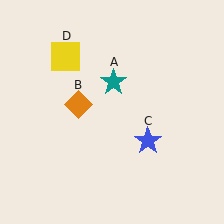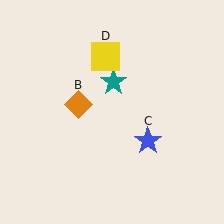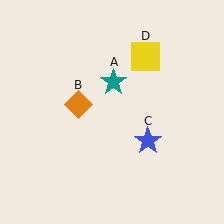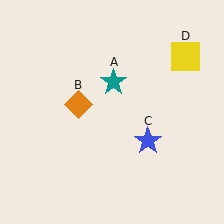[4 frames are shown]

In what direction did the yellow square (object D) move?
The yellow square (object D) moved right.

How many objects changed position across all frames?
1 object changed position: yellow square (object D).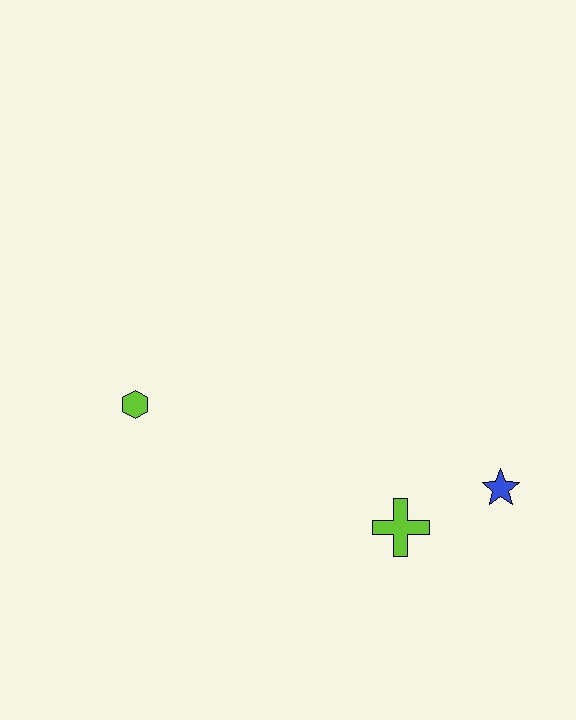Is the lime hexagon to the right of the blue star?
No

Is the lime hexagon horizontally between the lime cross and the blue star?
No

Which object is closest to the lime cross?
The blue star is closest to the lime cross.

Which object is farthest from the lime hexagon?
The blue star is farthest from the lime hexagon.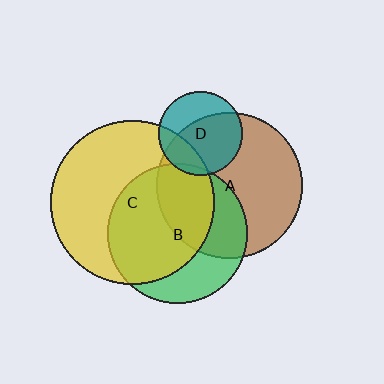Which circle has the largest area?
Circle C (yellow).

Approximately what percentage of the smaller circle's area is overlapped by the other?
Approximately 30%.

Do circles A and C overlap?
Yes.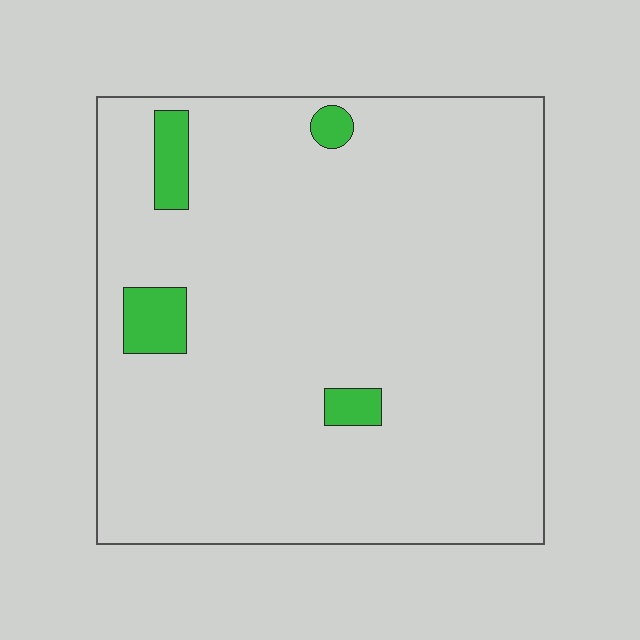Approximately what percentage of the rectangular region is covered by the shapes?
Approximately 5%.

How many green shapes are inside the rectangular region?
4.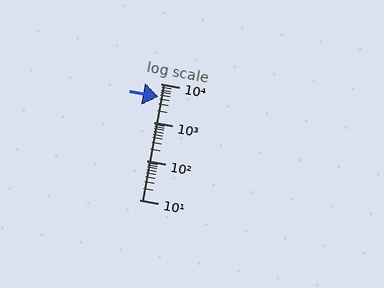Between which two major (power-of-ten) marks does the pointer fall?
The pointer is between 1000 and 10000.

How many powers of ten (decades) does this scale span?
The scale spans 3 decades, from 10 to 10000.